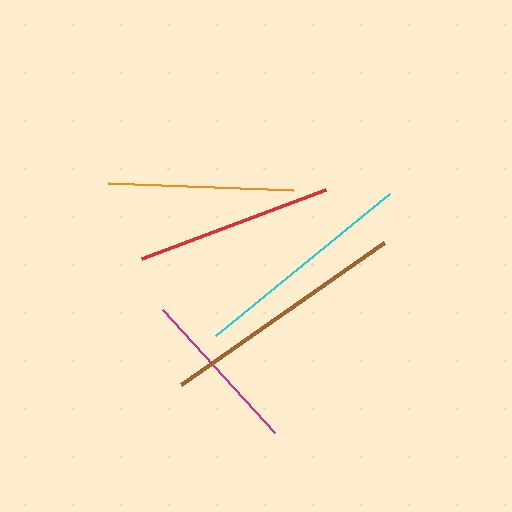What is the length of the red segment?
The red segment is approximately 196 pixels long.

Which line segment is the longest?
The brown line is the longest at approximately 248 pixels.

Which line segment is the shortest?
The magenta line is the shortest at approximately 166 pixels.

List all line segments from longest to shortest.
From longest to shortest: brown, cyan, red, orange, magenta.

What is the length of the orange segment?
The orange segment is approximately 186 pixels long.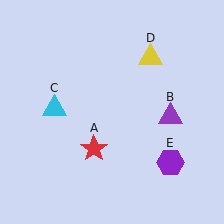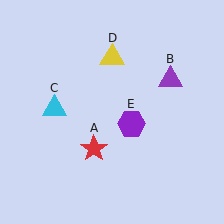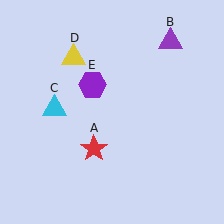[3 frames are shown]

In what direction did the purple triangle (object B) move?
The purple triangle (object B) moved up.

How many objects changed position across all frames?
3 objects changed position: purple triangle (object B), yellow triangle (object D), purple hexagon (object E).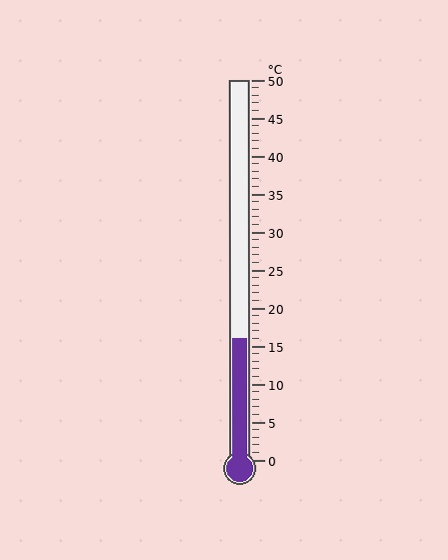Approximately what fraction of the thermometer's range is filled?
The thermometer is filled to approximately 30% of its range.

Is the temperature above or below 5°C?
The temperature is above 5°C.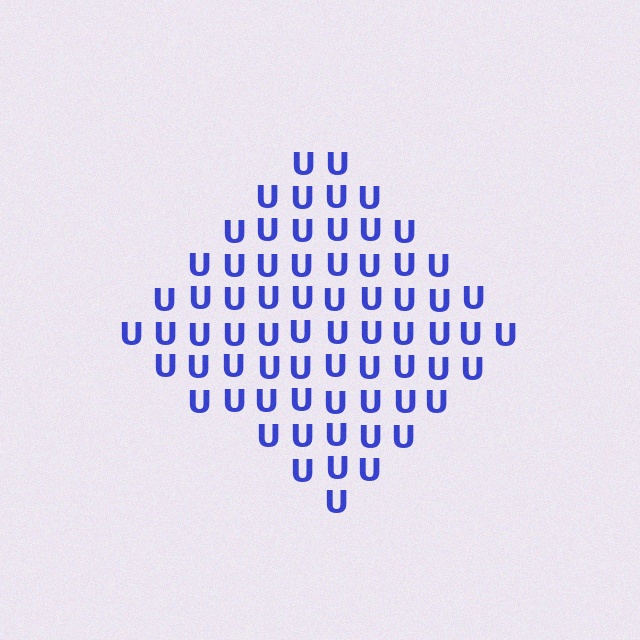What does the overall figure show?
The overall figure shows a diamond.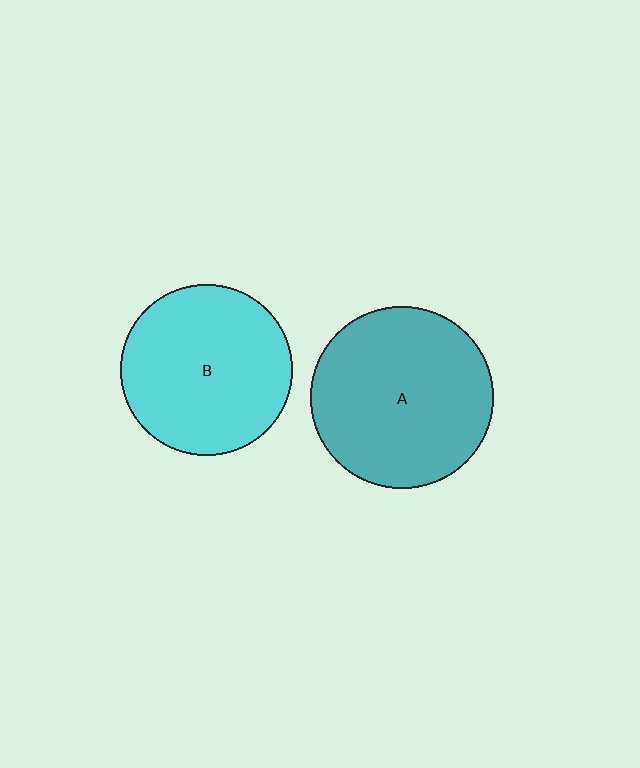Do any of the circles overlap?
No, none of the circles overlap.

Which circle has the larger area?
Circle A (teal).